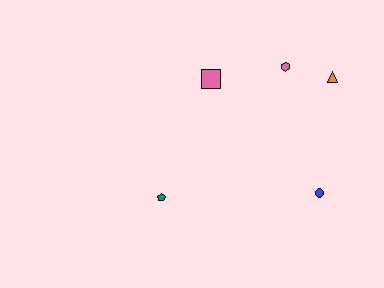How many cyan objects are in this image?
There are no cyan objects.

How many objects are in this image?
There are 5 objects.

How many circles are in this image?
There is 1 circle.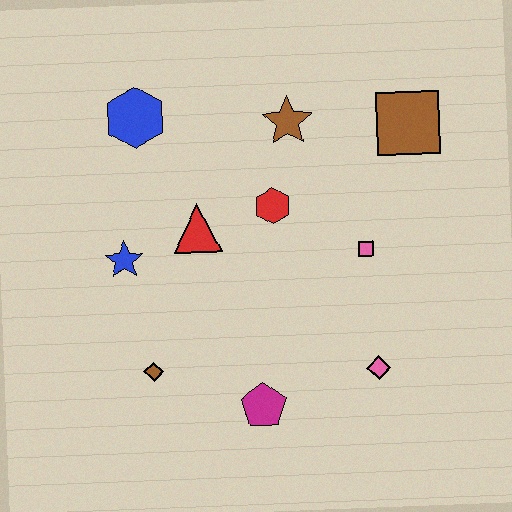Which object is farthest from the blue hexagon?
The pink diamond is farthest from the blue hexagon.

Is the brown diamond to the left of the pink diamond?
Yes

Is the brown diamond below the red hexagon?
Yes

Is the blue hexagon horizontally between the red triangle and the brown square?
No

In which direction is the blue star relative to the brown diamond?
The blue star is above the brown diamond.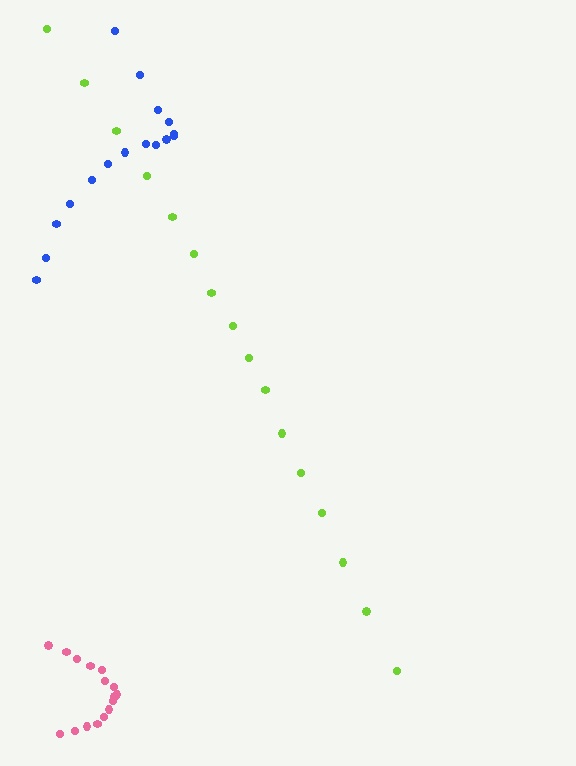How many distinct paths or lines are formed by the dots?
There are 3 distinct paths.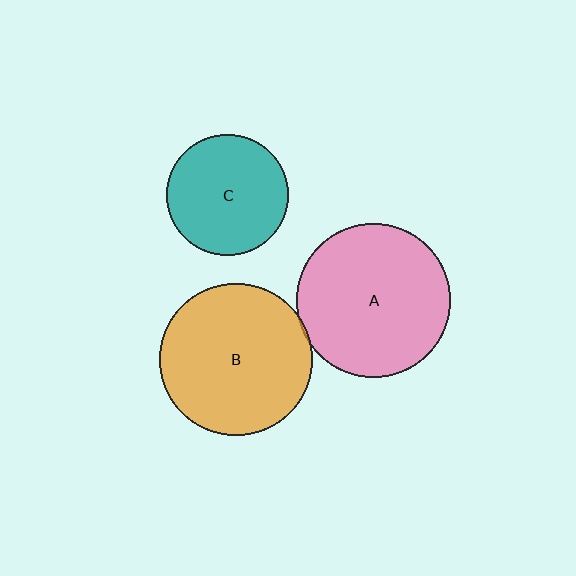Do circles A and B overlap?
Yes.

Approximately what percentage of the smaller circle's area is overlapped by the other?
Approximately 5%.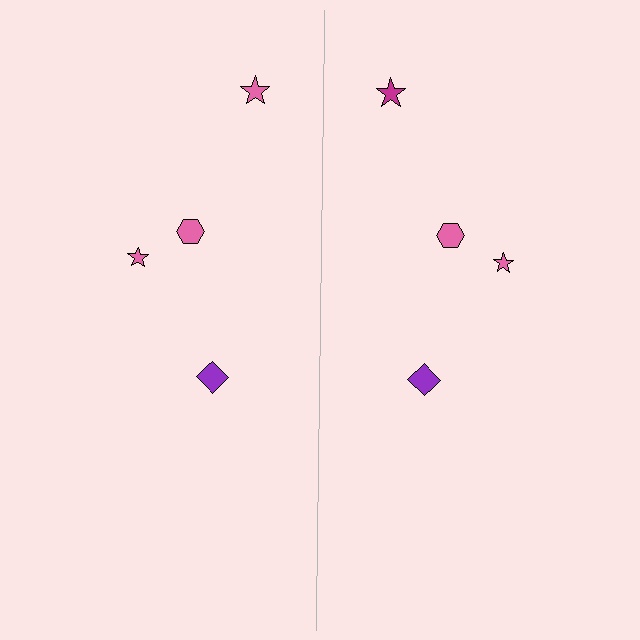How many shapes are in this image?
There are 8 shapes in this image.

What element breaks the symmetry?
The magenta star on the right side breaks the symmetry — its mirror counterpart is pink.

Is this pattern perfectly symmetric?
No, the pattern is not perfectly symmetric. The magenta star on the right side breaks the symmetry — its mirror counterpart is pink.